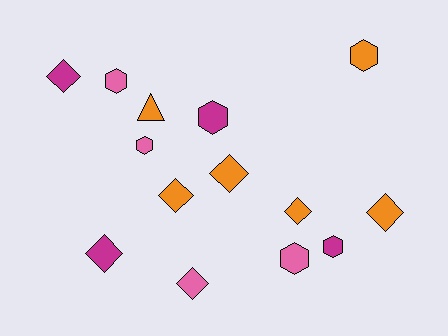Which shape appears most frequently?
Diamond, with 7 objects.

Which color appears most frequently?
Orange, with 6 objects.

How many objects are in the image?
There are 14 objects.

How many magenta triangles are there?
There are no magenta triangles.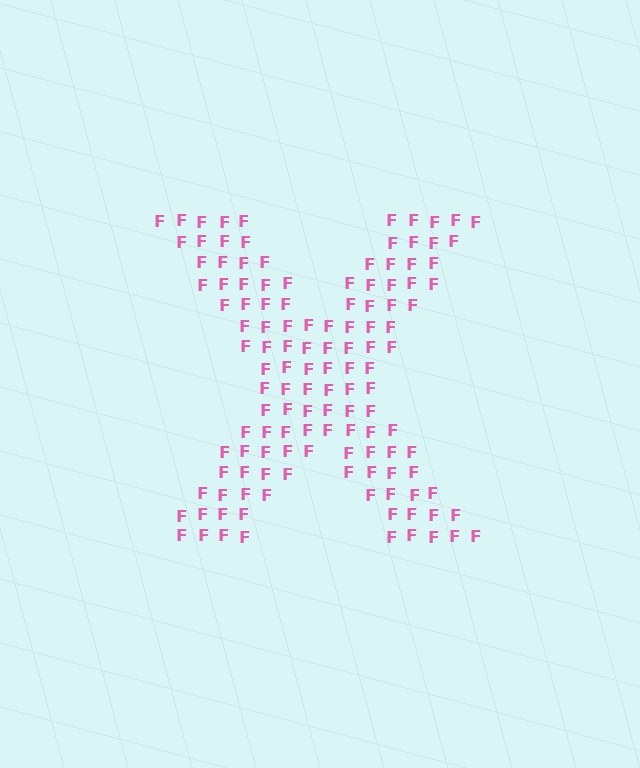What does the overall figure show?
The overall figure shows the letter X.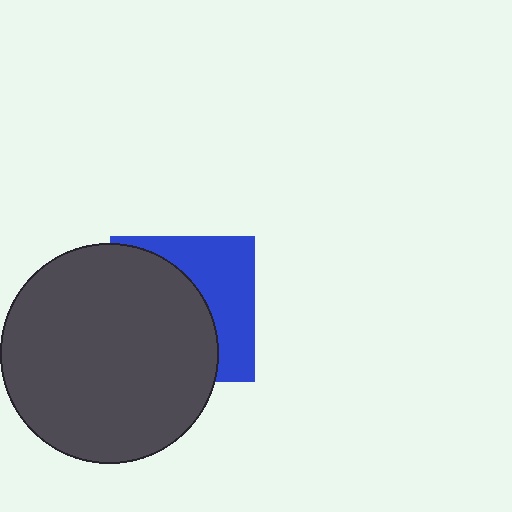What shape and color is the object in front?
The object in front is a dark gray circle.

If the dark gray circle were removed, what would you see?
You would see the complete blue square.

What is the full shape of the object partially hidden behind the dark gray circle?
The partially hidden object is a blue square.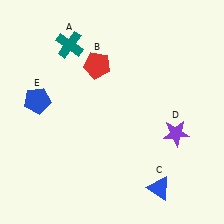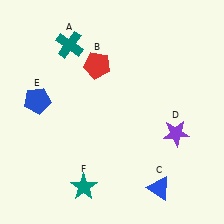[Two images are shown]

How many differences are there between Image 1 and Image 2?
There is 1 difference between the two images.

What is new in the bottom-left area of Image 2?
A teal star (F) was added in the bottom-left area of Image 2.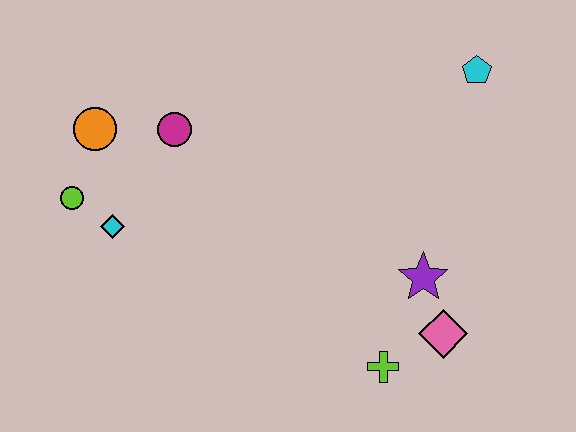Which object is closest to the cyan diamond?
The lime circle is closest to the cyan diamond.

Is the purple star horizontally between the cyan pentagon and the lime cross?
Yes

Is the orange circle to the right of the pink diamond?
No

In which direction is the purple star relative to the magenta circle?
The purple star is to the right of the magenta circle.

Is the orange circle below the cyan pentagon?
Yes